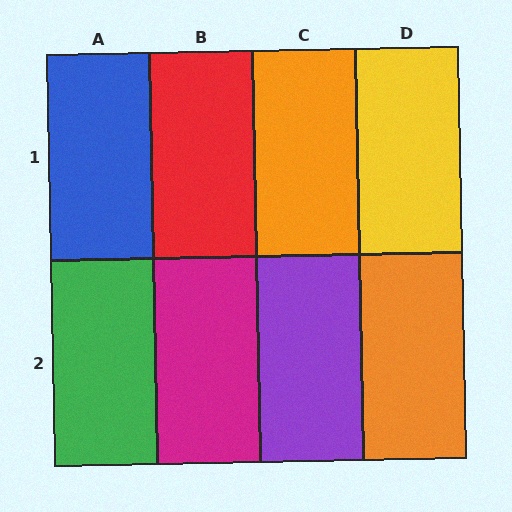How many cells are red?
1 cell is red.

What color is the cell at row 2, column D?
Orange.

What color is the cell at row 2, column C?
Purple.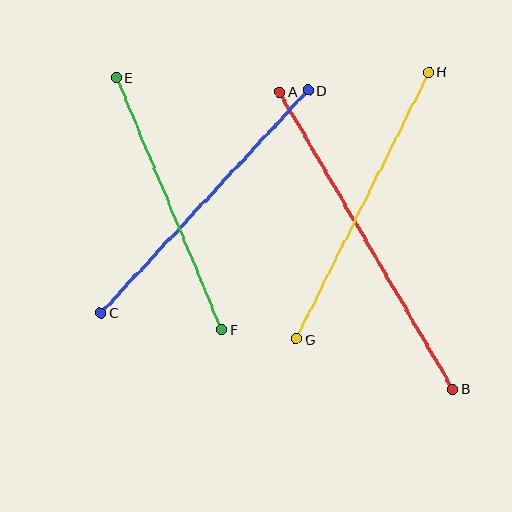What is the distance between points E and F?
The distance is approximately 273 pixels.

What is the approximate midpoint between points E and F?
The midpoint is at approximately (169, 204) pixels.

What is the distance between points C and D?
The distance is approximately 304 pixels.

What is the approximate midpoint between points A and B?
The midpoint is at approximately (366, 240) pixels.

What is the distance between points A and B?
The distance is approximately 344 pixels.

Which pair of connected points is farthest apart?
Points A and B are farthest apart.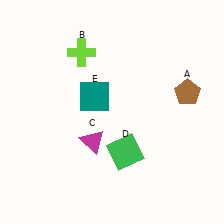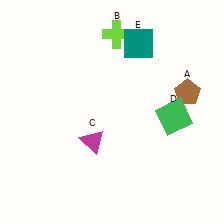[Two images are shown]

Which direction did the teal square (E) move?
The teal square (E) moved up.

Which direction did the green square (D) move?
The green square (D) moved right.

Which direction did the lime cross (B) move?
The lime cross (B) moved right.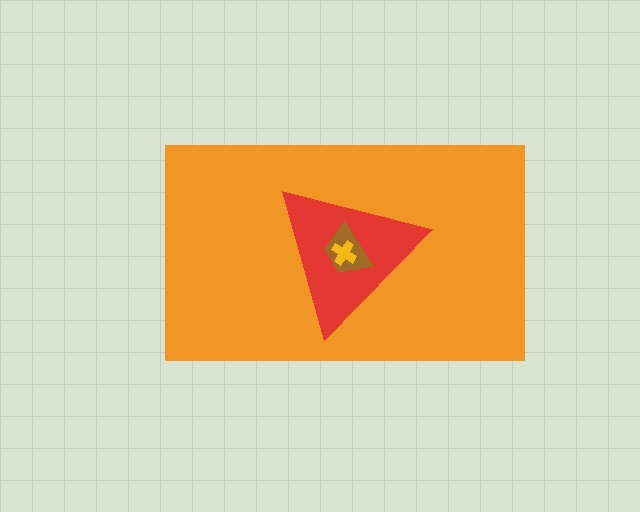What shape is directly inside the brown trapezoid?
The yellow cross.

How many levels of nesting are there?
4.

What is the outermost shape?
The orange rectangle.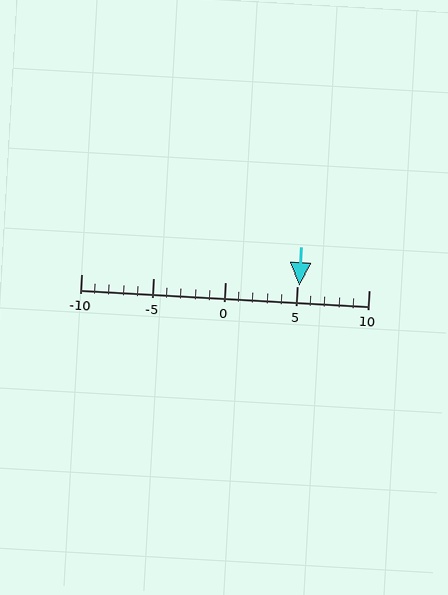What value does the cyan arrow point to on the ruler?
The cyan arrow points to approximately 5.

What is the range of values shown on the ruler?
The ruler shows values from -10 to 10.